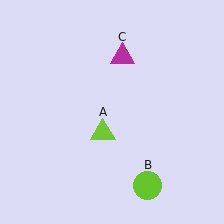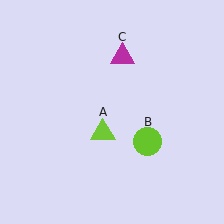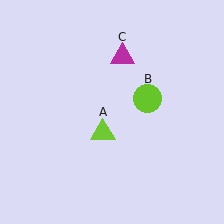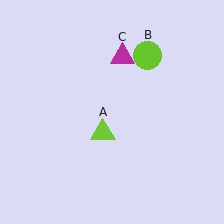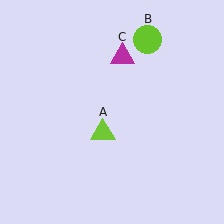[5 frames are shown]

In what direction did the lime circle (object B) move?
The lime circle (object B) moved up.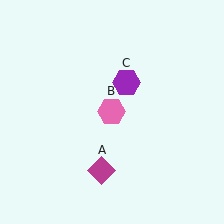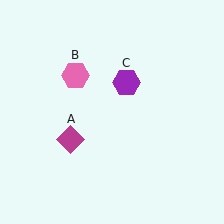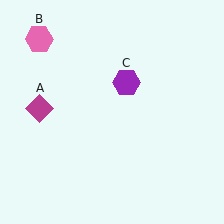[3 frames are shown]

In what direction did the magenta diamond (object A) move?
The magenta diamond (object A) moved up and to the left.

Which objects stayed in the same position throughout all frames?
Purple hexagon (object C) remained stationary.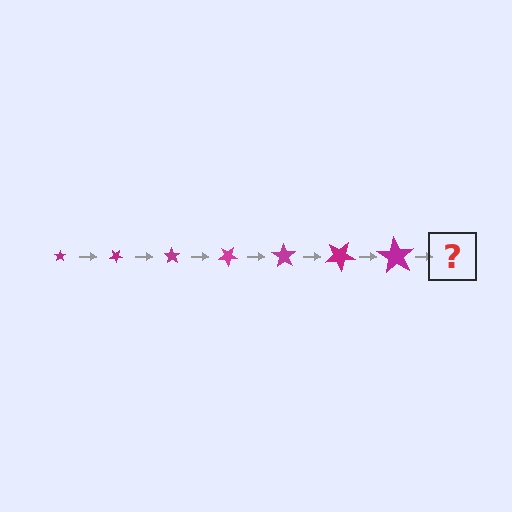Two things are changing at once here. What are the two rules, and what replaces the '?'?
The two rules are that the star grows larger each step and it rotates 35 degrees each step. The '?' should be a star, larger than the previous one and rotated 245 degrees from the start.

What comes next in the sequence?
The next element should be a star, larger than the previous one and rotated 245 degrees from the start.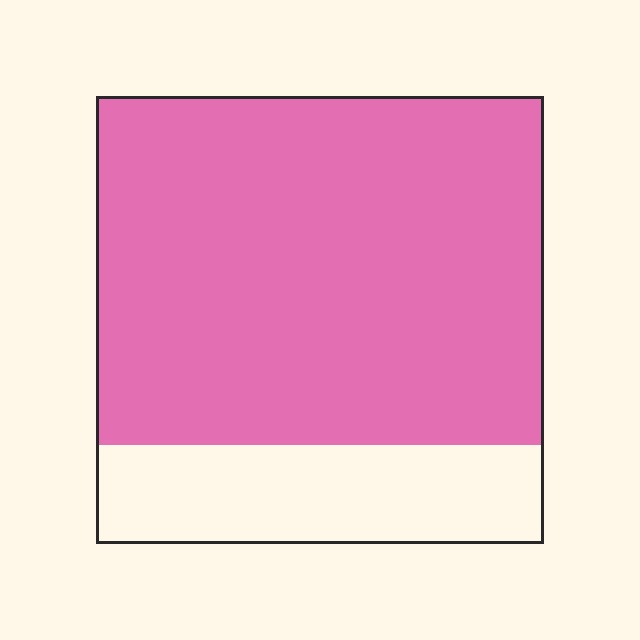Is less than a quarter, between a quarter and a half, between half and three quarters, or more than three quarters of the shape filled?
More than three quarters.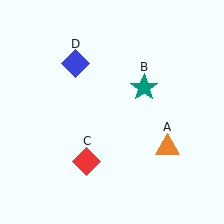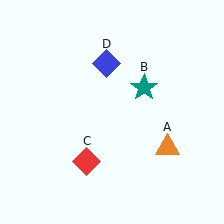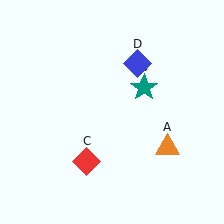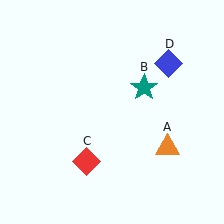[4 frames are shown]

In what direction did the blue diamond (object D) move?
The blue diamond (object D) moved right.